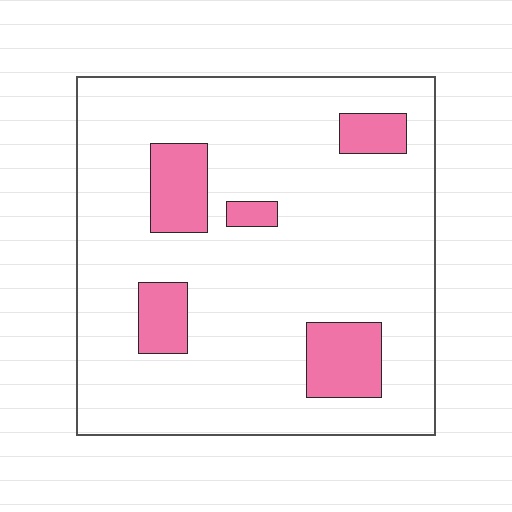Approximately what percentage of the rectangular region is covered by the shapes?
Approximately 15%.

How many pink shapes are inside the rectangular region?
5.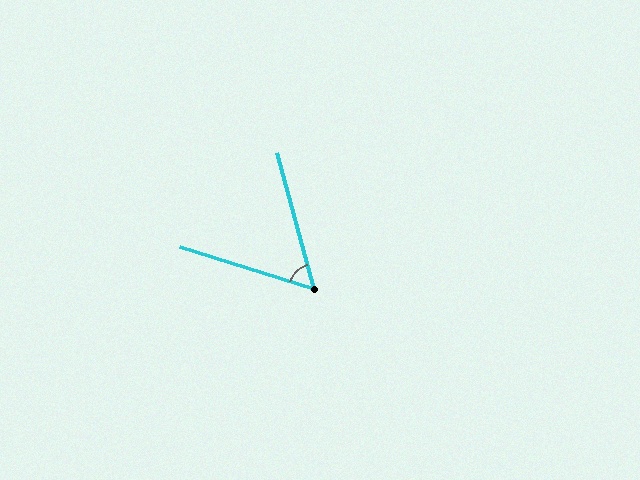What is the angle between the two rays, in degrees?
Approximately 57 degrees.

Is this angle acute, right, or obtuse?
It is acute.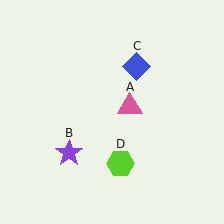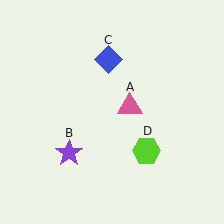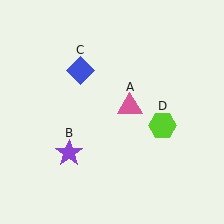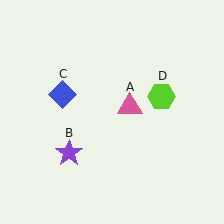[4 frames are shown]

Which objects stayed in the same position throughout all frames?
Pink triangle (object A) and purple star (object B) remained stationary.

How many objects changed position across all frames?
2 objects changed position: blue diamond (object C), lime hexagon (object D).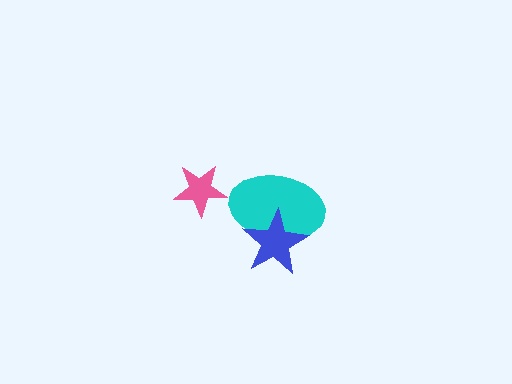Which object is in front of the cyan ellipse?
The blue star is in front of the cyan ellipse.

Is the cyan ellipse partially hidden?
Yes, it is partially covered by another shape.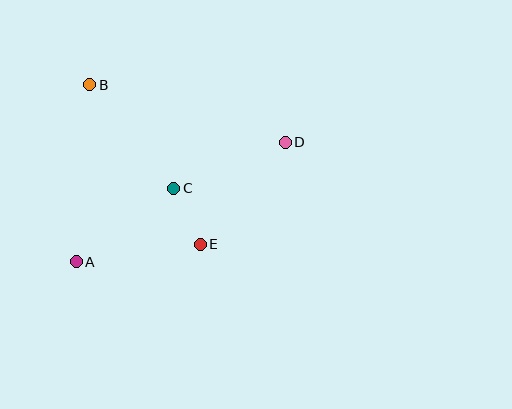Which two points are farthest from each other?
Points A and D are farthest from each other.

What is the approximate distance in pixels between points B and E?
The distance between B and E is approximately 194 pixels.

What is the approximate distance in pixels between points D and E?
The distance between D and E is approximately 133 pixels.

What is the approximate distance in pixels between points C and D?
The distance between C and D is approximately 121 pixels.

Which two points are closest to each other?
Points C and E are closest to each other.